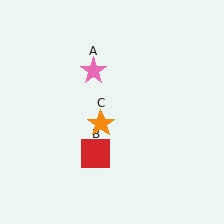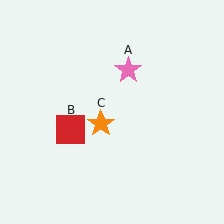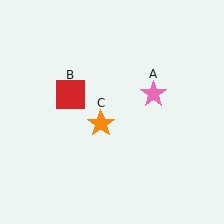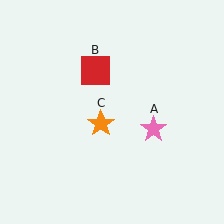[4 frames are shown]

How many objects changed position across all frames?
2 objects changed position: pink star (object A), red square (object B).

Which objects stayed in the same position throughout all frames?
Orange star (object C) remained stationary.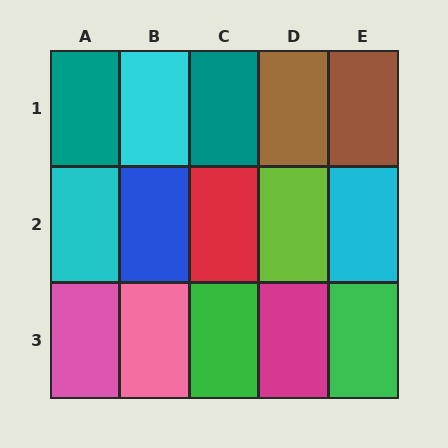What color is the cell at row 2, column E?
Cyan.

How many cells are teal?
2 cells are teal.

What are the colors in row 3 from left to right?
Pink, pink, green, magenta, green.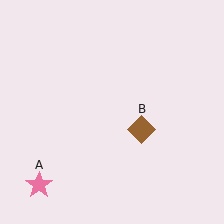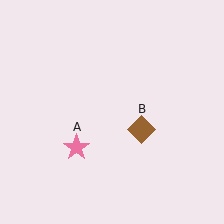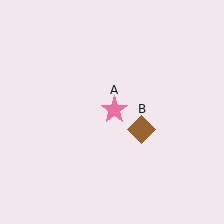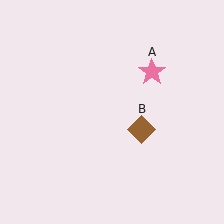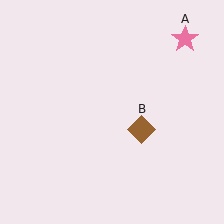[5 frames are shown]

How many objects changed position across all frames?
1 object changed position: pink star (object A).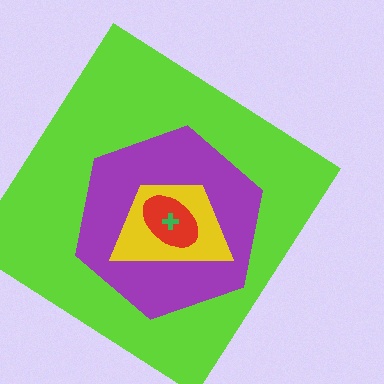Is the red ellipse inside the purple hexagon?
Yes.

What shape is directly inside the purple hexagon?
The yellow trapezoid.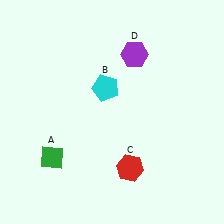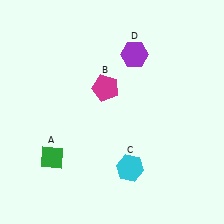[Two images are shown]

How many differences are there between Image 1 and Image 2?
There are 2 differences between the two images.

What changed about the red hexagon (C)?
In Image 1, C is red. In Image 2, it changed to cyan.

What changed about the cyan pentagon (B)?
In Image 1, B is cyan. In Image 2, it changed to magenta.